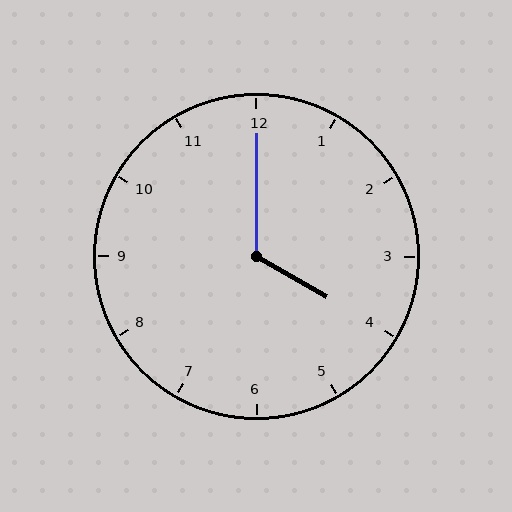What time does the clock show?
4:00.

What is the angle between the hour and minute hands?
Approximately 120 degrees.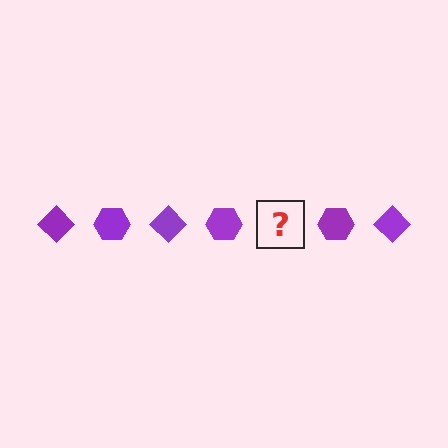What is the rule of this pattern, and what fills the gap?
The rule is that the pattern cycles through diamond, hexagon shapes in purple. The gap should be filled with a purple diamond.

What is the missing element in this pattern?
The missing element is a purple diamond.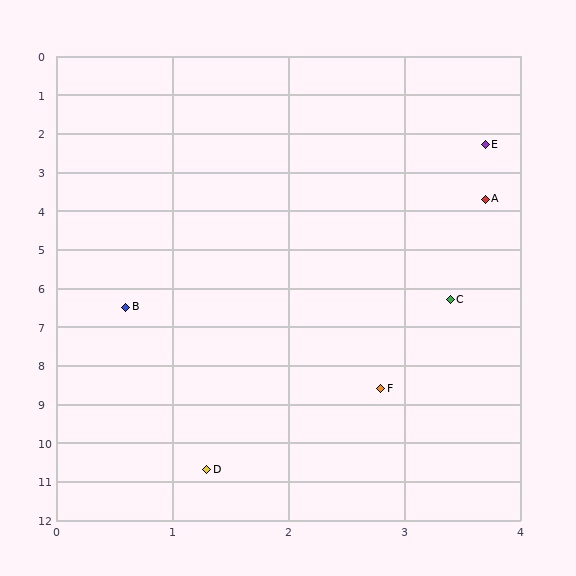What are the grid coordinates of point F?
Point F is at approximately (2.8, 8.6).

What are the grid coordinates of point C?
Point C is at approximately (3.4, 6.3).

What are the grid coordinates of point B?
Point B is at approximately (0.6, 6.5).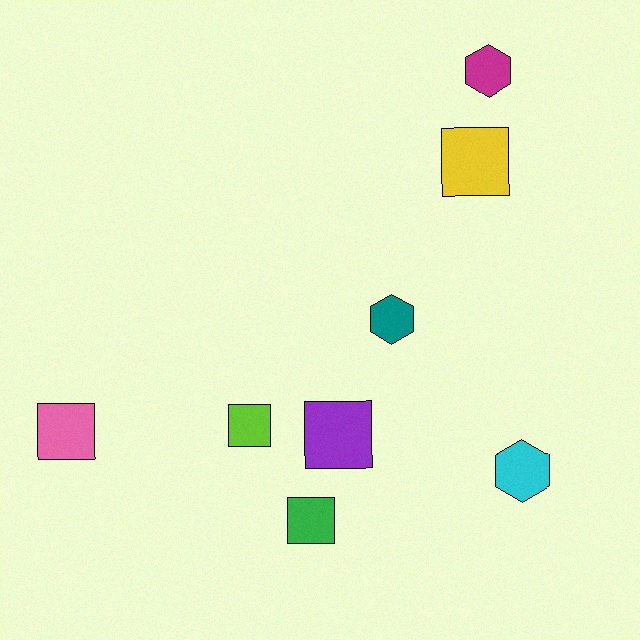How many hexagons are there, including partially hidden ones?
There are 3 hexagons.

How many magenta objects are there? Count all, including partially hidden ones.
There is 1 magenta object.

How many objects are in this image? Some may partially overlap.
There are 8 objects.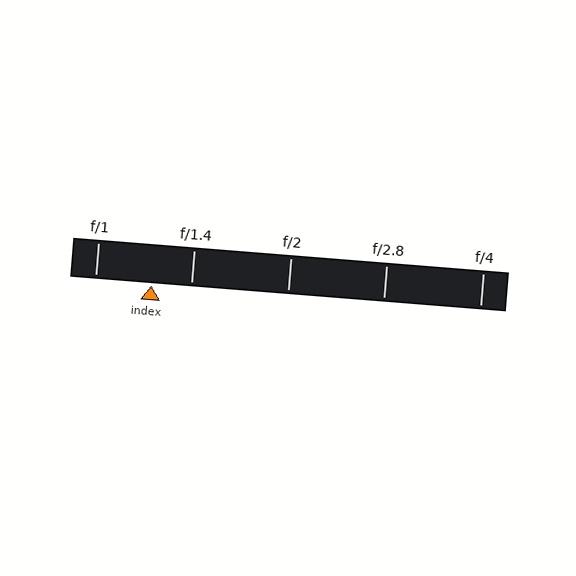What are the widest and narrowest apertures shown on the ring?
The widest aperture shown is f/1 and the narrowest is f/4.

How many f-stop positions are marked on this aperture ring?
There are 5 f-stop positions marked.